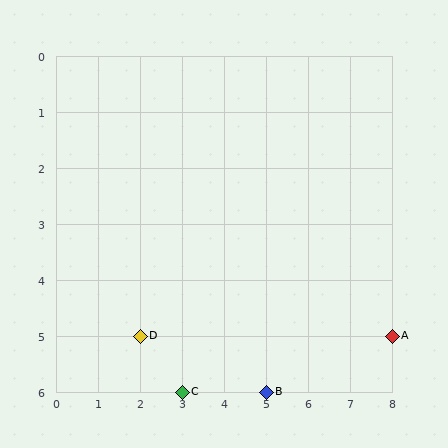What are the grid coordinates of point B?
Point B is at grid coordinates (5, 6).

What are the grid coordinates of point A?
Point A is at grid coordinates (8, 5).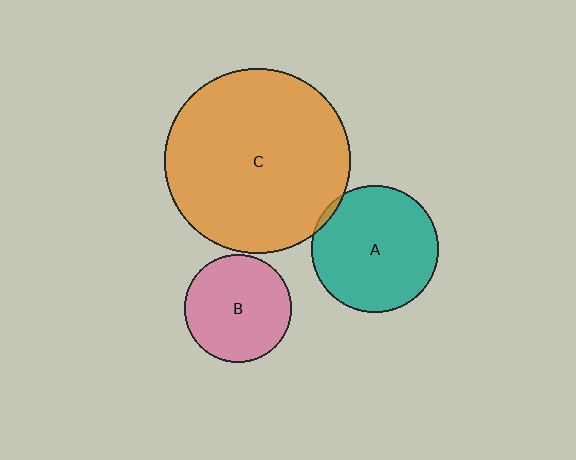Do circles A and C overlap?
Yes.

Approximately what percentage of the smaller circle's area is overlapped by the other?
Approximately 5%.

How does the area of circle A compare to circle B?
Approximately 1.4 times.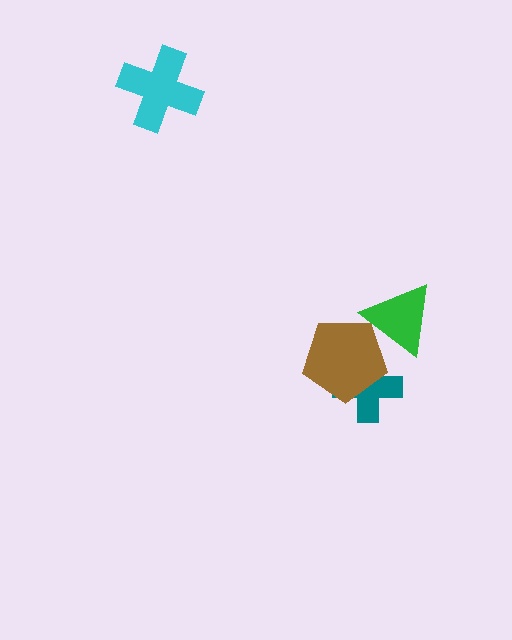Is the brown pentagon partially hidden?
Yes, it is partially covered by another shape.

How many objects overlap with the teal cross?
1 object overlaps with the teal cross.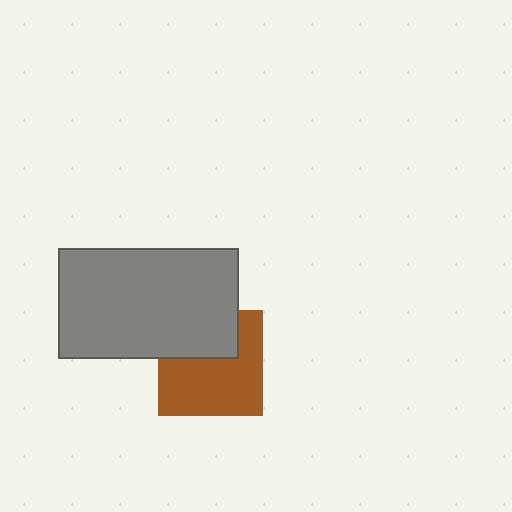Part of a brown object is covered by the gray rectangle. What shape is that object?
It is a square.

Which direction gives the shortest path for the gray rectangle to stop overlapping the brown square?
Moving up gives the shortest separation.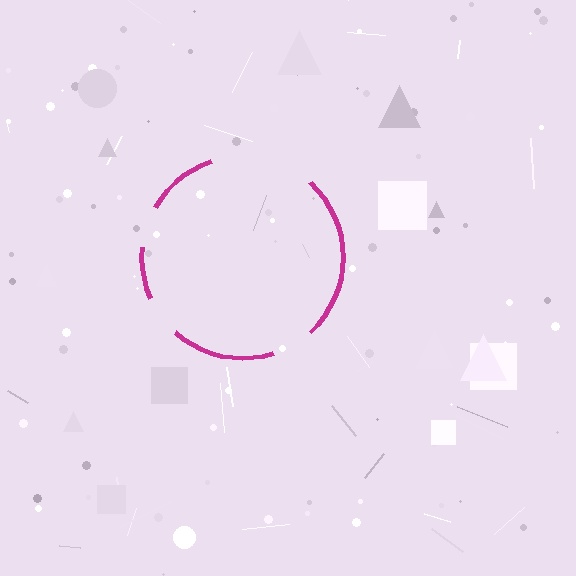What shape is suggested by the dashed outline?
The dashed outline suggests a circle.